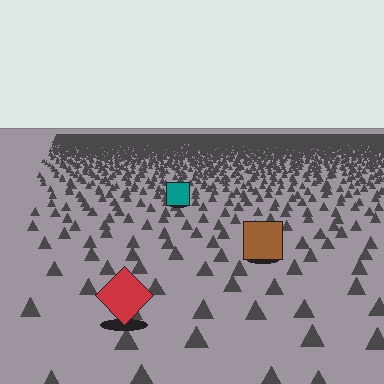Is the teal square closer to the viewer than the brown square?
No. The brown square is closer — you can tell from the texture gradient: the ground texture is coarser near it.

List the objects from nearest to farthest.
From nearest to farthest: the red diamond, the brown square, the teal square.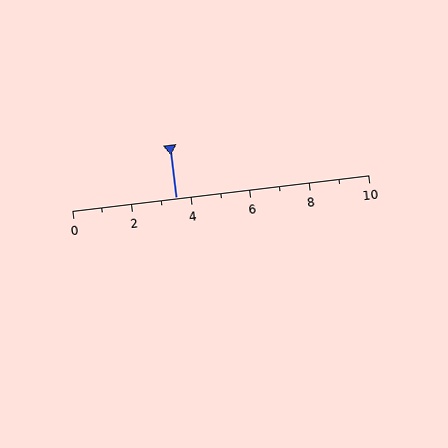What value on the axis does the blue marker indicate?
The marker indicates approximately 3.5.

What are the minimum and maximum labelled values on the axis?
The axis runs from 0 to 10.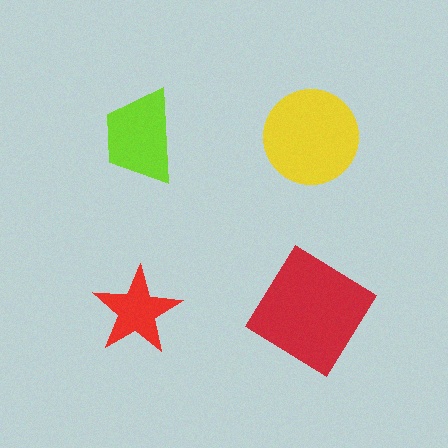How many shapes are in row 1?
2 shapes.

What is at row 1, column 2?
A yellow circle.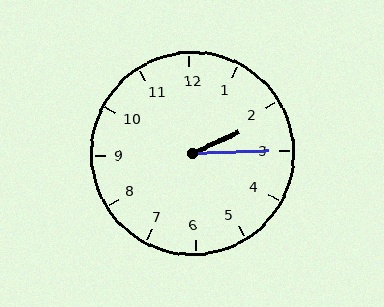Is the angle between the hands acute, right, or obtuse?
It is acute.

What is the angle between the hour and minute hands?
Approximately 22 degrees.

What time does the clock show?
2:15.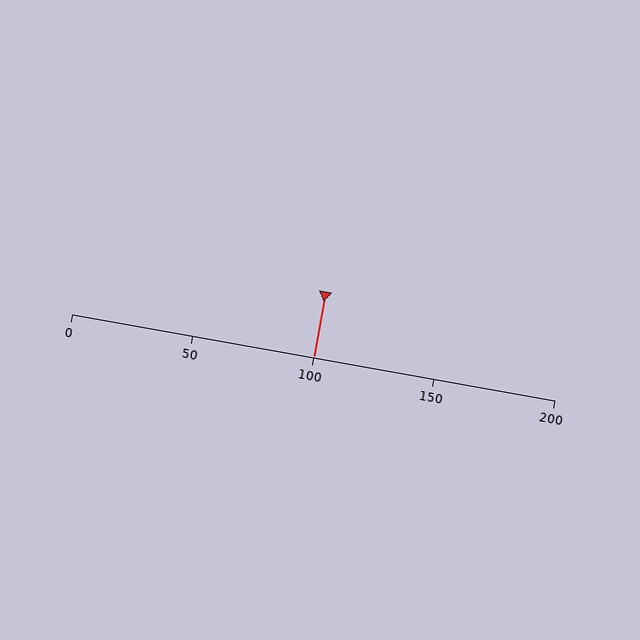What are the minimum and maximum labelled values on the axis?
The axis runs from 0 to 200.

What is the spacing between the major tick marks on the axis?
The major ticks are spaced 50 apart.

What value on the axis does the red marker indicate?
The marker indicates approximately 100.